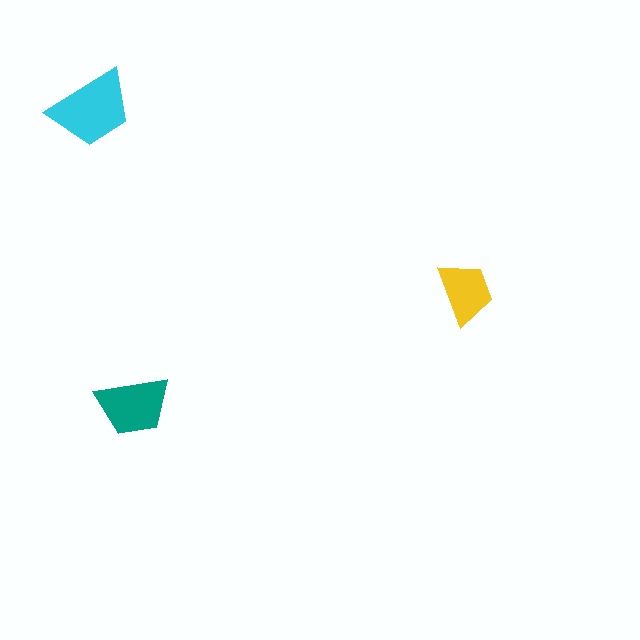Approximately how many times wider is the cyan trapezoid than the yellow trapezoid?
About 1.5 times wider.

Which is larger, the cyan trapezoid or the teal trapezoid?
The cyan one.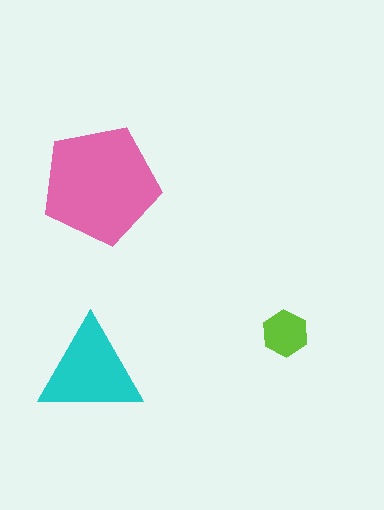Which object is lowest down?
The cyan triangle is bottommost.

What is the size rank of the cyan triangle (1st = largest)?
2nd.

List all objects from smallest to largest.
The lime hexagon, the cyan triangle, the pink pentagon.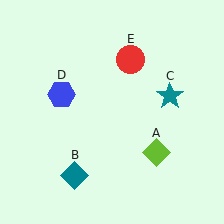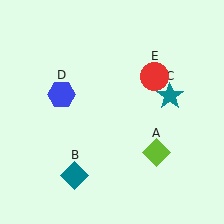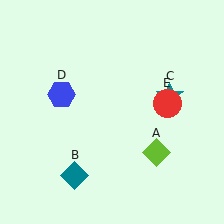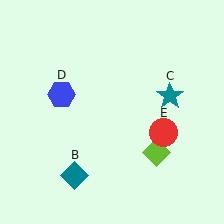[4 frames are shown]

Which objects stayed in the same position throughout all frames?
Lime diamond (object A) and teal diamond (object B) and teal star (object C) and blue hexagon (object D) remained stationary.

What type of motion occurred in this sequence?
The red circle (object E) rotated clockwise around the center of the scene.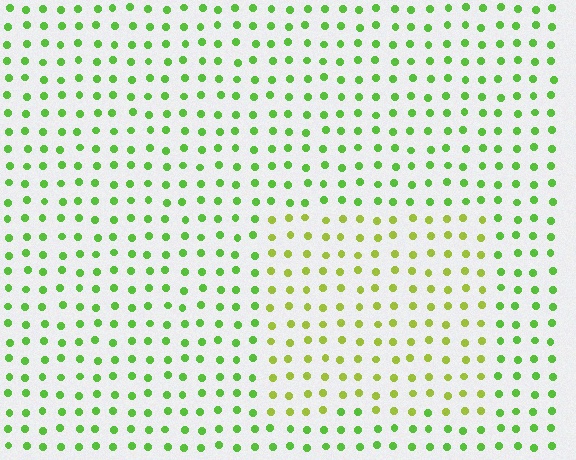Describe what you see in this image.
The image is filled with small lime elements in a uniform arrangement. A rectangle-shaped region is visible where the elements are tinted to a slightly different hue, forming a subtle color boundary.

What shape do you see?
I see a rectangle.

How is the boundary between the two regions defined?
The boundary is defined purely by a slight shift in hue (about 31 degrees). Spacing, size, and orientation are identical on both sides.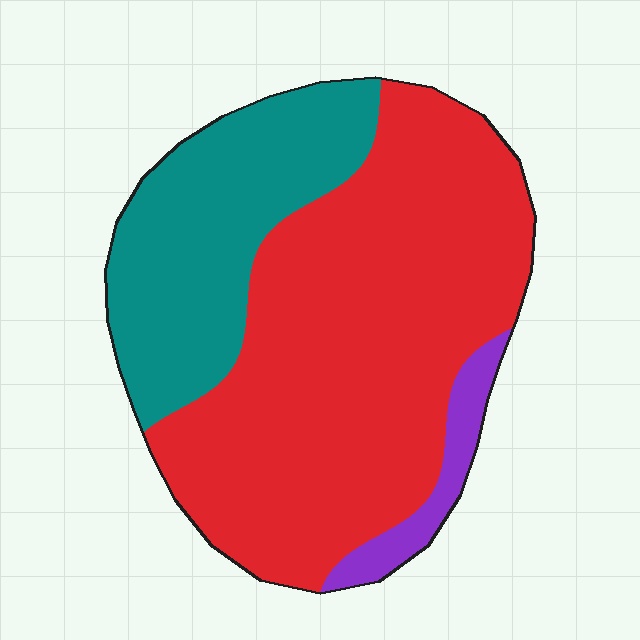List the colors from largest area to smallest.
From largest to smallest: red, teal, purple.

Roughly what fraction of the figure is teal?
Teal takes up between a quarter and a half of the figure.